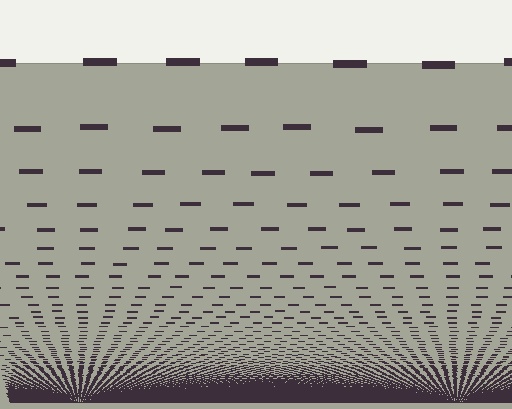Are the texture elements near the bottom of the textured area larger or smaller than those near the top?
Smaller. The gradient is inverted — elements near the bottom are smaller and denser.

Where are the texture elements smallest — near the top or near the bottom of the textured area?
Near the bottom.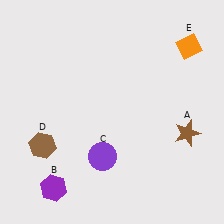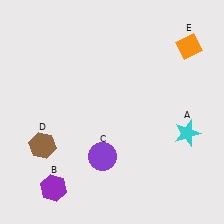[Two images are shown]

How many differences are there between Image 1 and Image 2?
There is 1 difference between the two images.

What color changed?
The star (A) changed from brown in Image 1 to cyan in Image 2.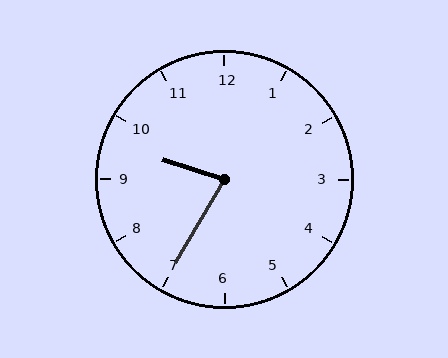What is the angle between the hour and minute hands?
Approximately 78 degrees.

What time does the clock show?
9:35.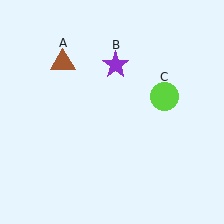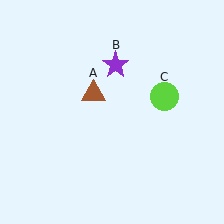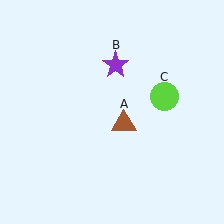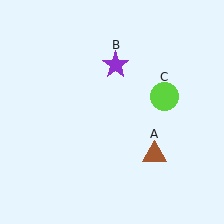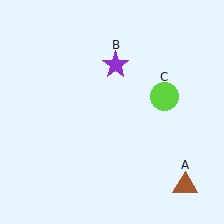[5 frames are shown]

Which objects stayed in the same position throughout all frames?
Purple star (object B) and lime circle (object C) remained stationary.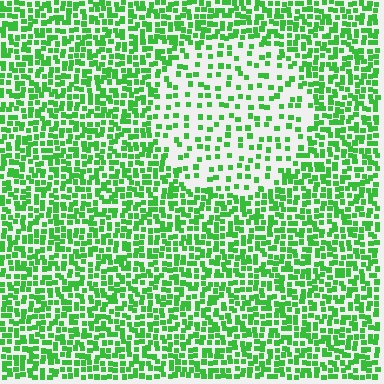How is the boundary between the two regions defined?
The boundary is defined by a change in element density (approximately 2.3x ratio). All elements are the same color, size, and shape.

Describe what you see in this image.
The image contains small green elements arranged at two different densities. A circle-shaped region is visible where the elements are less densely packed than the surrounding area.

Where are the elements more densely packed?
The elements are more densely packed outside the circle boundary.